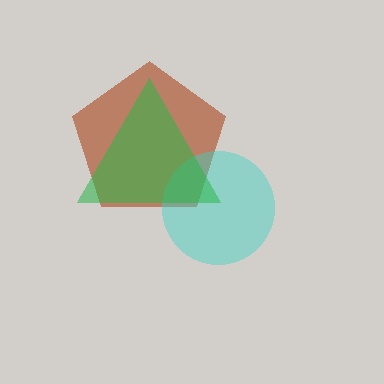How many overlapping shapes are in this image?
There are 3 overlapping shapes in the image.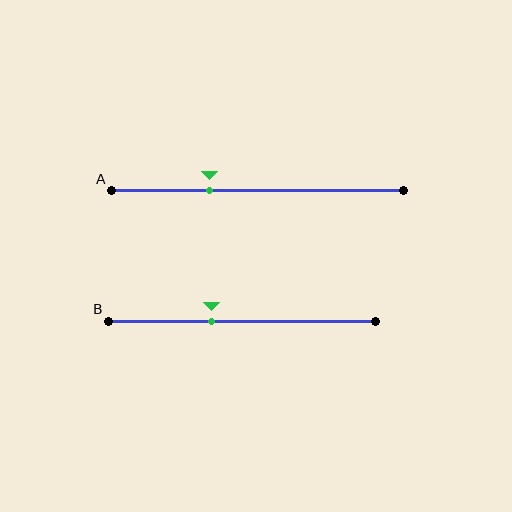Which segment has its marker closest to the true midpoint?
Segment B has its marker closest to the true midpoint.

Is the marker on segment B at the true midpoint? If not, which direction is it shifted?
No, the marker on segment B is shifted to the left by about 11% of the segment length.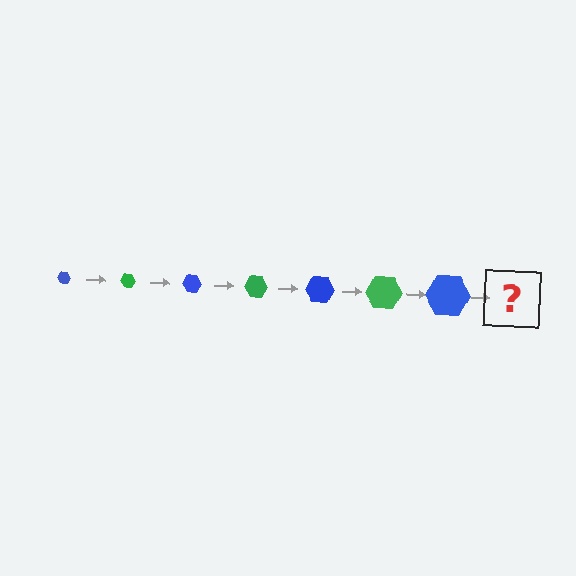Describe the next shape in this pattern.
It should be a green hexagon, larger than the previous one.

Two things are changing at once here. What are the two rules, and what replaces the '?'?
The two rules are that the hexagon grows larger each step and the color cycles through blue and green. The '?' should be a green hexagon, larger than the previous one.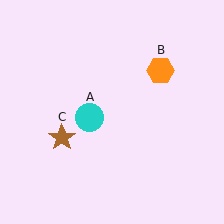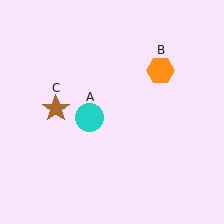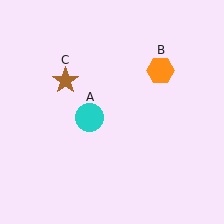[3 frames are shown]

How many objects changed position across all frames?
1 object changed position: brown star (object C).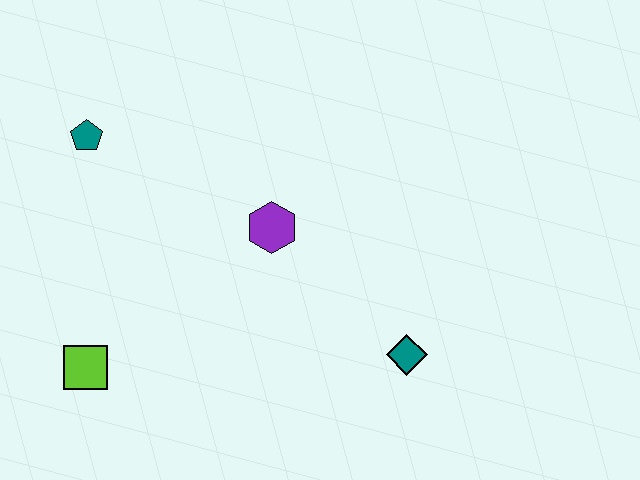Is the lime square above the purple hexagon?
No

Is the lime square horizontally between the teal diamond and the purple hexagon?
No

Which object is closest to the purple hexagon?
The teal diamond is closest to the purple hexagon.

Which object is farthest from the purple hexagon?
The lime square is farthest from the purple hexagon.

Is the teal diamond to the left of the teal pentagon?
No